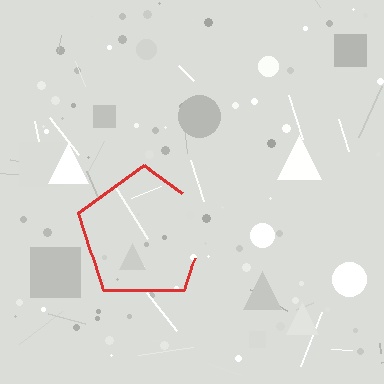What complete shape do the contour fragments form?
The contour fragments form a pentagon.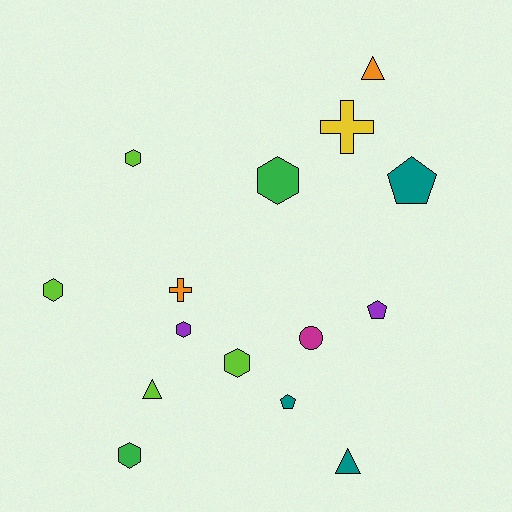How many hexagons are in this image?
There are 6 hexagons.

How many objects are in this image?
There are 15 objects.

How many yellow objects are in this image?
There is 1 yellow object.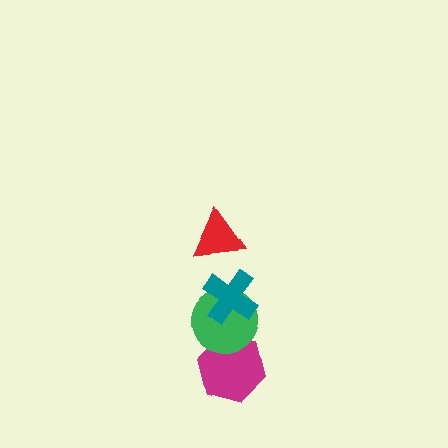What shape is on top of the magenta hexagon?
The green circle is on top of the magenta hexagon.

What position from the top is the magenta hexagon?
The magenta hexagon is 4th from the top.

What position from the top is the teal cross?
The teal cross is 2nd from the top.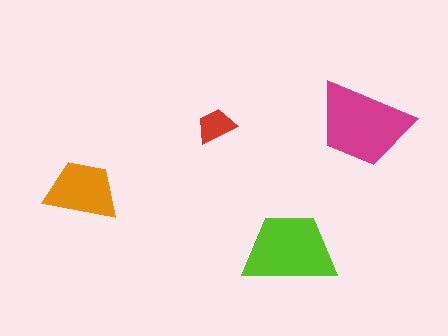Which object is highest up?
The red trapezoid is topmost.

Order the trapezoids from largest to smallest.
the magenta one, the lime one, the orange one, the red one.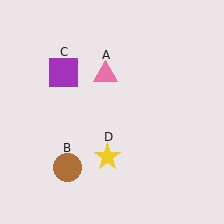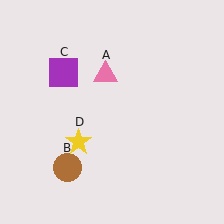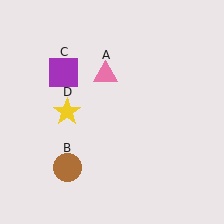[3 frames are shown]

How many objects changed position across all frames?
1 object changed position: yellow star (object D).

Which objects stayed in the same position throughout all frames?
Pink triangle (object A) and brown circle (object B) and purple square (object C) remained stationary.